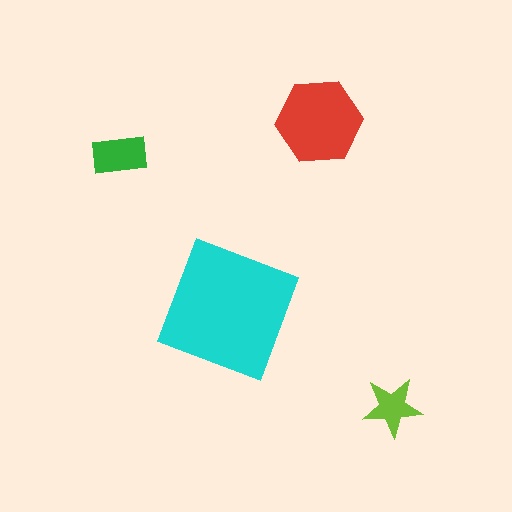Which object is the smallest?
The lime star.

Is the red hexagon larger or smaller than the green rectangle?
Larger.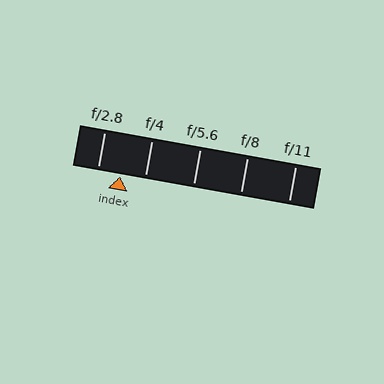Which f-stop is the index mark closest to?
The index mark is closest to f/2.8.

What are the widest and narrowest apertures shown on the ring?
The widest aperture shown is f/2.8 and the narrowest is f/11.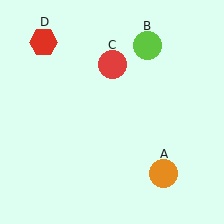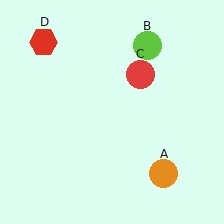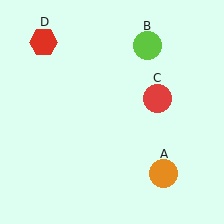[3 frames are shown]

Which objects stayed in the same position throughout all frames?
Orange circle (object A) and lime circle (object B) and red hexagon (object D) remained stationary.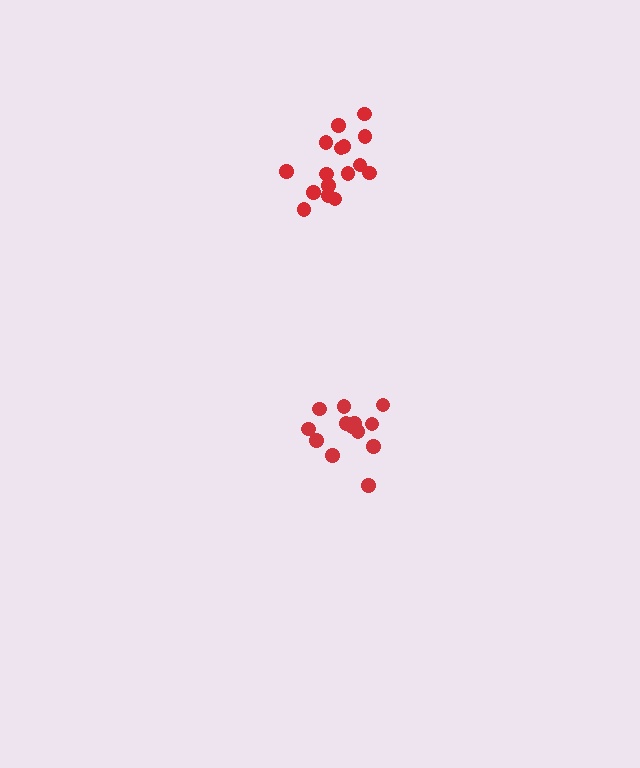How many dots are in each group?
Group 1: 16 dots, Group 2: 13 dots (29 total).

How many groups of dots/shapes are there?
There are 2 groups.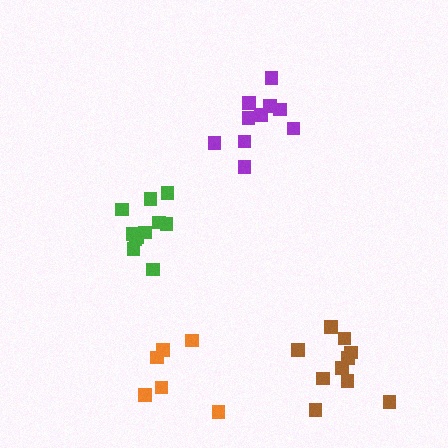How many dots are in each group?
Group 1: 11 dots, Group 2: 10 dots, Group 3: 6 dots, Group 4: 10 dots (37 total).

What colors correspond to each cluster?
The clusters are colored: green, purple, orange, brown.